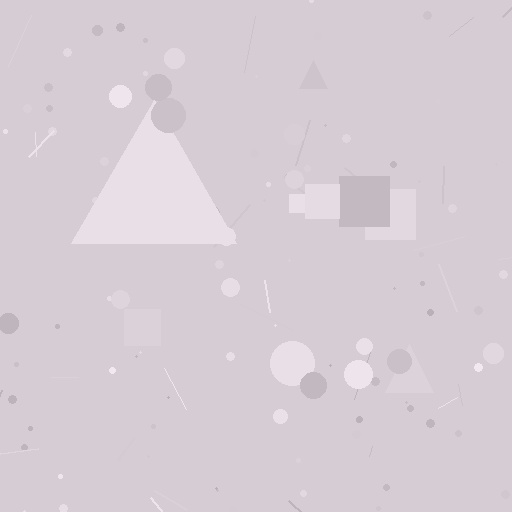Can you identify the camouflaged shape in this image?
The camouflaged shape is a triangle.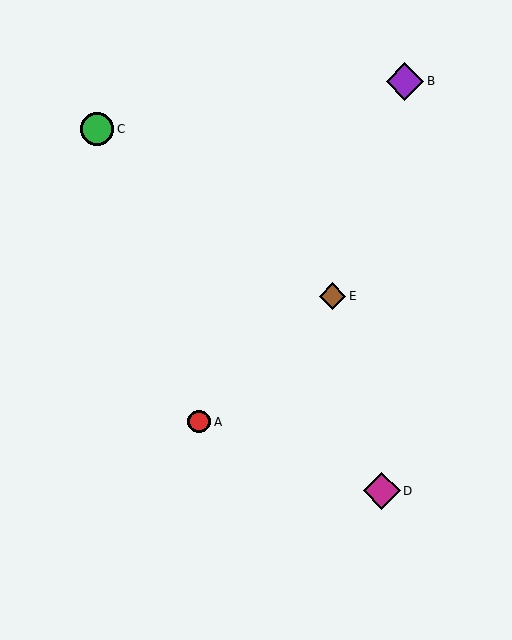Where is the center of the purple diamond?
The center of the purple diamond is at (405, 81).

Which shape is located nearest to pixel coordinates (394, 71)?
The purple diamond (labeled B) at (405, 81) is nearest to that location.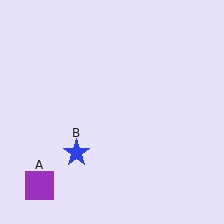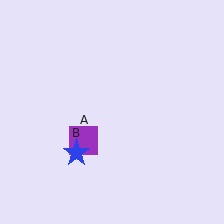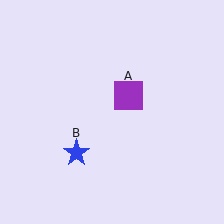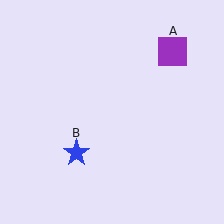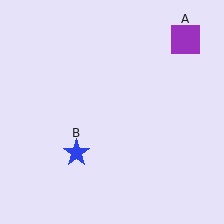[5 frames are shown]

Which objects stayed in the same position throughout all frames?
Blue star (object B) remained stationary.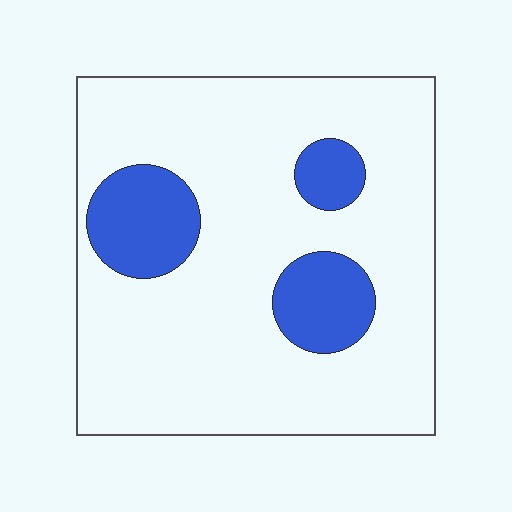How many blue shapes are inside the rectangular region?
3.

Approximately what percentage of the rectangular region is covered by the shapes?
Approximately 20%.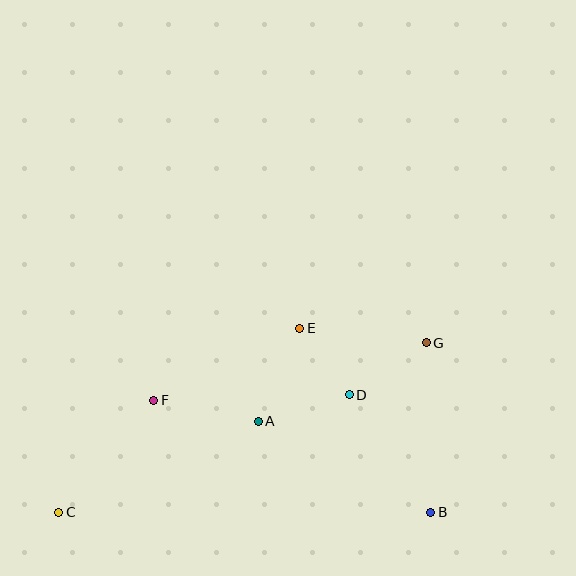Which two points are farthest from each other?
Points C and G are farthest from each other.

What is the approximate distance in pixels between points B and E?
The distance between B and E is approximately 226 pixels.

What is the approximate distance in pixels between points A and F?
The distance between A and F is approximately 107 pixels.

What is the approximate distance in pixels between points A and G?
The distance between A and G is approximately 185 pixels.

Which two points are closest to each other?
Points D and E are closest to each other.